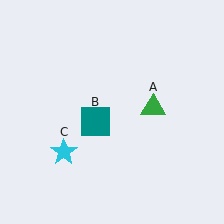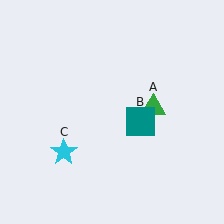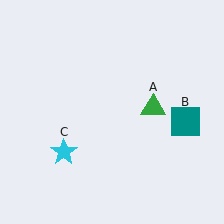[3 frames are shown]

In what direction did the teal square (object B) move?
The teal square (object B) moved right.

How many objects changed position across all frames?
1 object changed position: teal square (object B).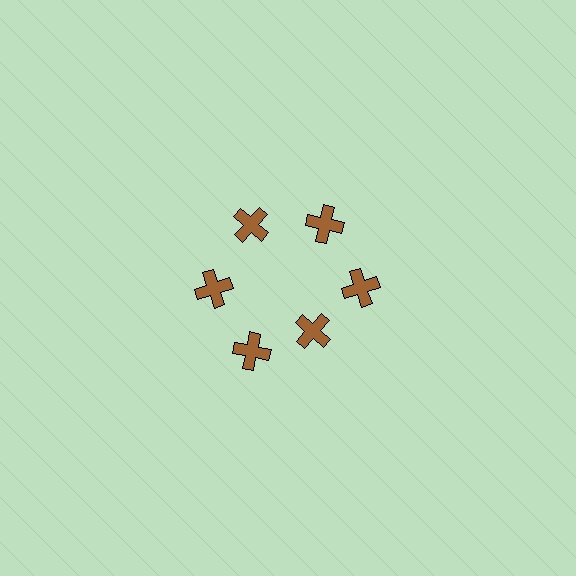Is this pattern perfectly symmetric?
No. The 6 brown crosses are arranged in a ring, but one element near the 5 o'clock position is pulled inward toward the center, breaking the 6-fold rotational symmetry.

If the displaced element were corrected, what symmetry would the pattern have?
It would have 6-fold rotational symmetry — the pattern would map onto itself every 60 degrees.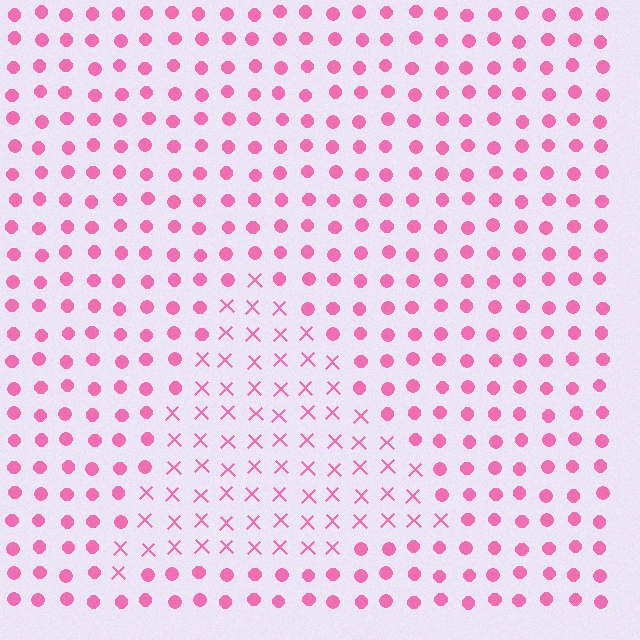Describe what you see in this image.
The image is filled with small pink elements arranged in a uniform grid. A triangle-shaped region contains X marks, while the surrounding area contains circles. The boundary is defined purely by the change in element shape.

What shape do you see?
I see a triangle.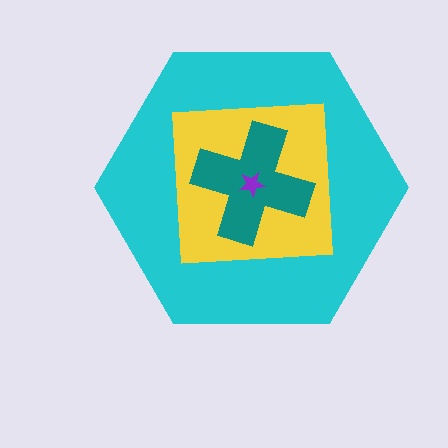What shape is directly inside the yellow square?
The teal cross.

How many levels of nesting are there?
4.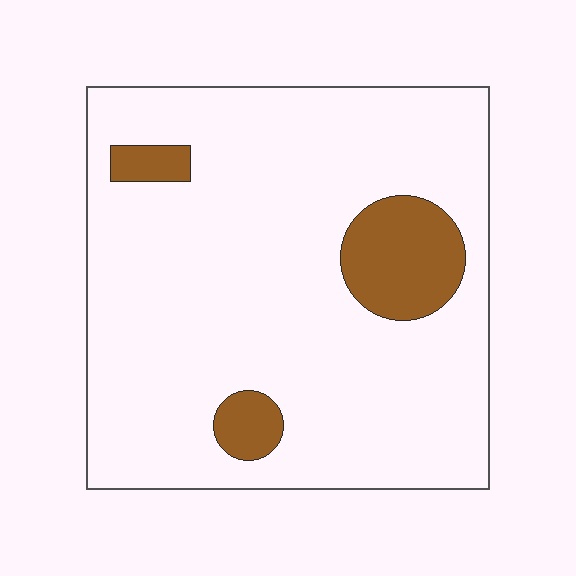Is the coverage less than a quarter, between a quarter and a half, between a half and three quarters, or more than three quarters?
Less than a quarter.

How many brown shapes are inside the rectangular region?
3.